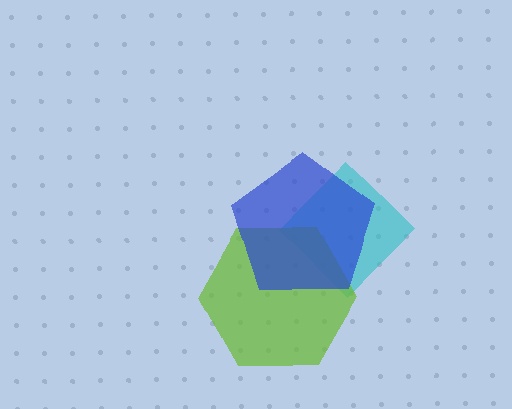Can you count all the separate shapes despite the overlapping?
Yes, there are 3 separate shapes.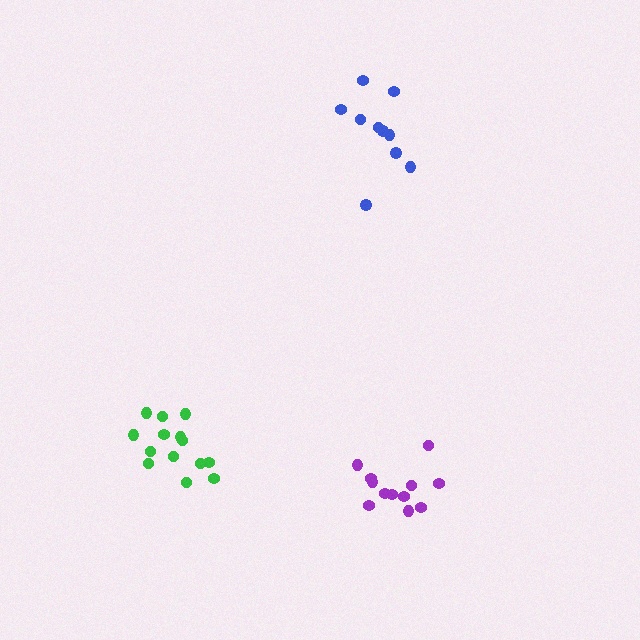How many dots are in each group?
Group 1: 10 dots, Group 2: 12 dots, Group 3: 14 dots (36 total).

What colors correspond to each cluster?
The clusters are colored: blue, purple, green.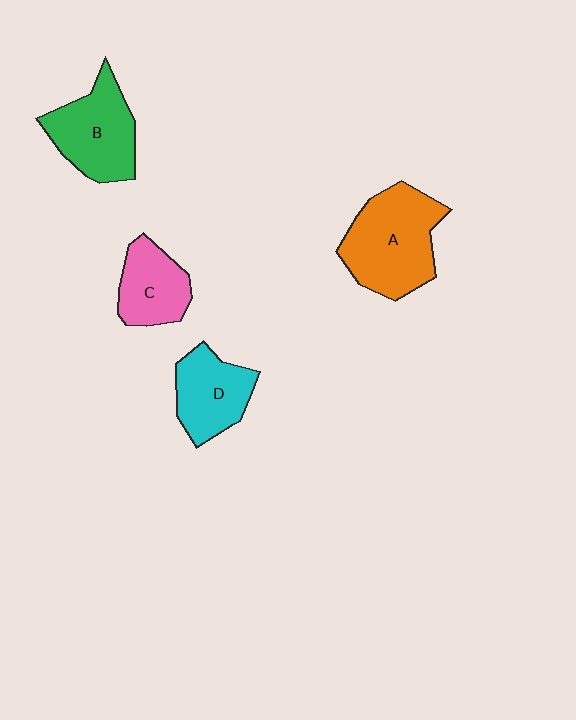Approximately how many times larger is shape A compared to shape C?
Approximately 1.7 times.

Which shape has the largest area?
Shape A (orange).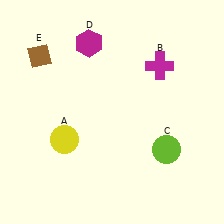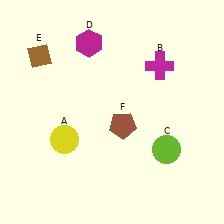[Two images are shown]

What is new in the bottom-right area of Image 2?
A brown pentagon (F) was added in the bottom-right area of Image 2.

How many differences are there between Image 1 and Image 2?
There is 1 difference between the two images.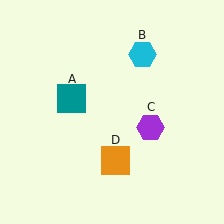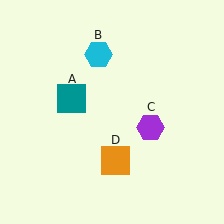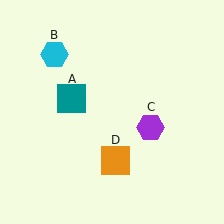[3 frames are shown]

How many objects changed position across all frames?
1 object changed position: cyan hexagon (object B).